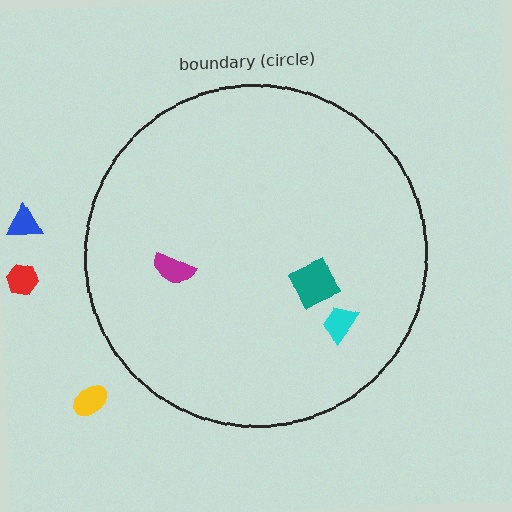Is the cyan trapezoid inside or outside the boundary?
Inside.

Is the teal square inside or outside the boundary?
Inside.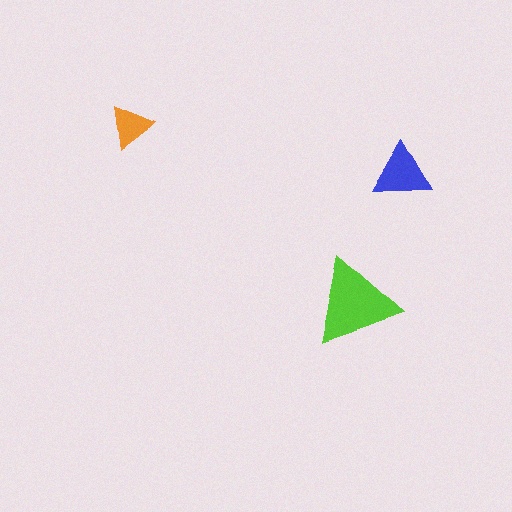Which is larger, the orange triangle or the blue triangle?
The blue one.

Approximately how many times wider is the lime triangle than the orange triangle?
About 2 times wider.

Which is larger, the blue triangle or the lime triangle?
The lime one.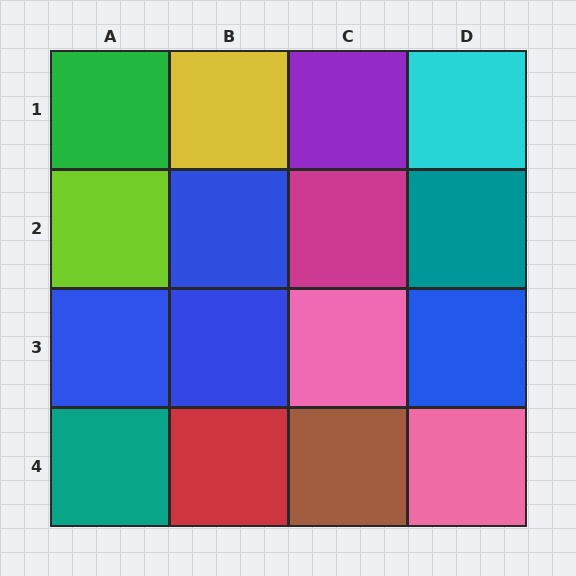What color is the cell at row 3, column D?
Blue.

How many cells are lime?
1 cell is lime.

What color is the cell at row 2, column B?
Blue.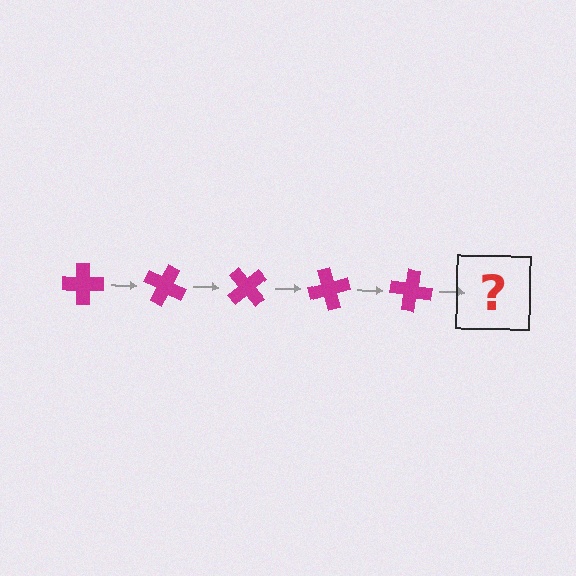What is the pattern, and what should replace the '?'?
The pattern is that the cross rotates 25 degrees each step. The '?' should be a magenta cross rotated 125 degrees.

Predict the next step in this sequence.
The next step is a magenta cross rotated 125 degrees.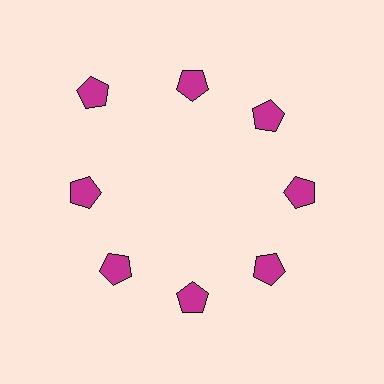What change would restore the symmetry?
The symmetry would be restored by moving it inward, back onto the ring so that all 8 pentagons sit at equal angles and equal distance from the center.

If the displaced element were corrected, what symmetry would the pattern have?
It would have 8-fold rotational symmetry — the pattern would map onto itself every 45 degrees.